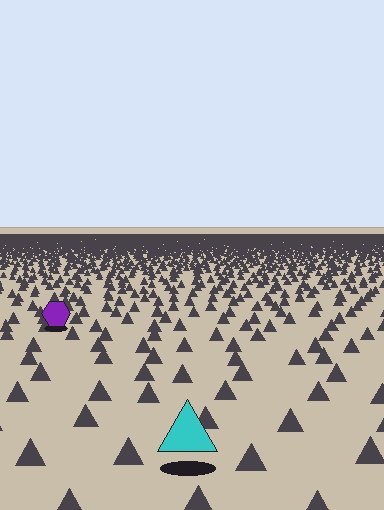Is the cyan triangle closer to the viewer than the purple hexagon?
Yes. The cyan triangle is closer — you can tell from the texture gradient: the ground texture is coarser near it.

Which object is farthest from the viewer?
The purple hexagon is farthest from the viewer. It appears smaller and the ground texture around it is denser.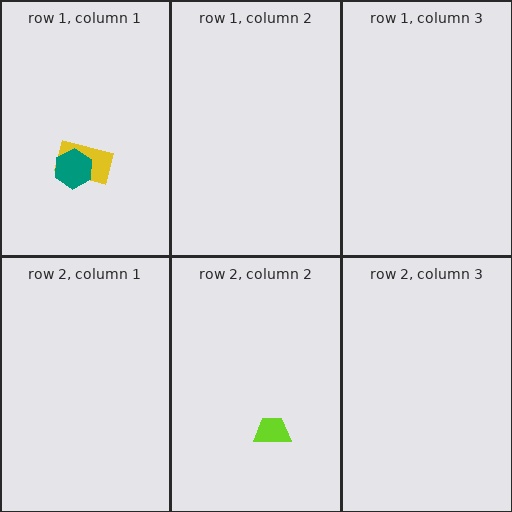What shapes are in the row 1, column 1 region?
The yellow rectangle, the teal hexagon.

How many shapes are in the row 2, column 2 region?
1.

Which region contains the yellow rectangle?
The row 1, column 1 region.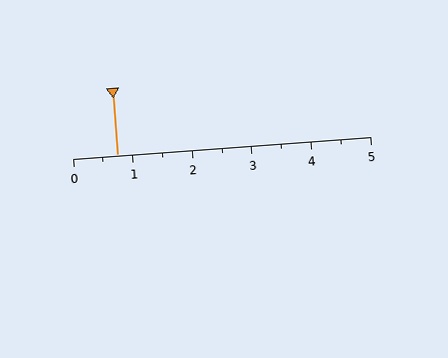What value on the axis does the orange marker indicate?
The marker indicates approximately 0.8.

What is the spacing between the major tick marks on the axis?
The major ticks are spaced 1 apart.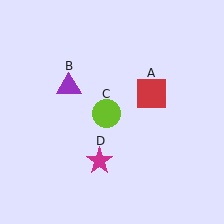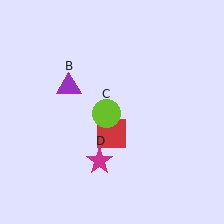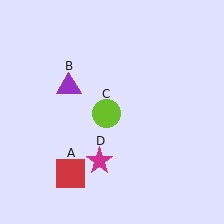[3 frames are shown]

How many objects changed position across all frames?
1 object changed position: red square (object A).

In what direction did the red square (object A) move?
The red square (object A) moved down and to the left.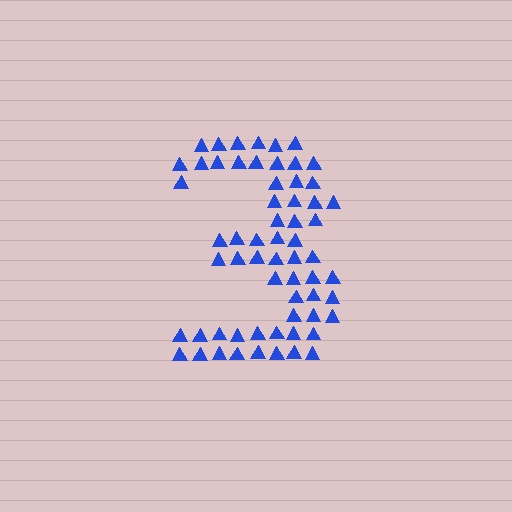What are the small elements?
The small elements are triangles.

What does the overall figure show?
The overall figure shows the digit 3.